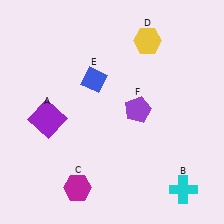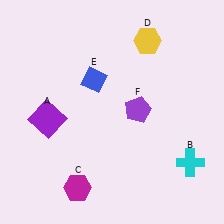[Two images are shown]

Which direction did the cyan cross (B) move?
The cyan cross (B) moved up.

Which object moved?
The cyan cross (B) moved up.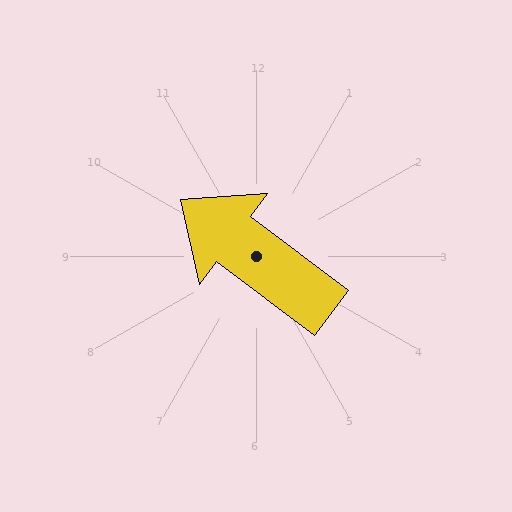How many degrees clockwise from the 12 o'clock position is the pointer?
Approximately 307 degrees.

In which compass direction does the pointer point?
Northwest.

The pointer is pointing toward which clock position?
Roughly 10 o'clock.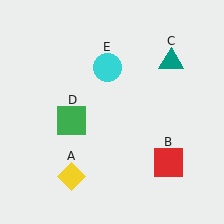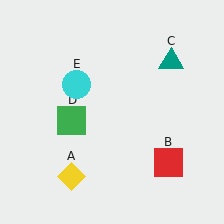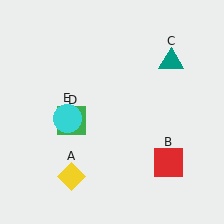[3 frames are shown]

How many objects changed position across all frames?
1 object changed position: cyan circle (object E).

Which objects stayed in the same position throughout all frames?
Yellow diamond (object A) and red square (object B) and teal triangle (object C) and green square (object D) remained stationary.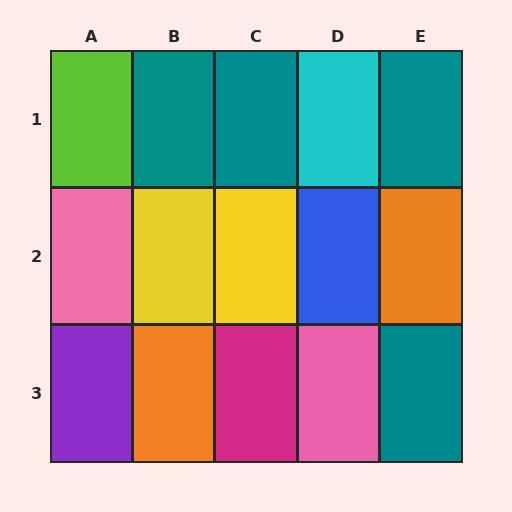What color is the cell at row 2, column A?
Pink.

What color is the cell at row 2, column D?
Blue.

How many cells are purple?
1 cell is purple.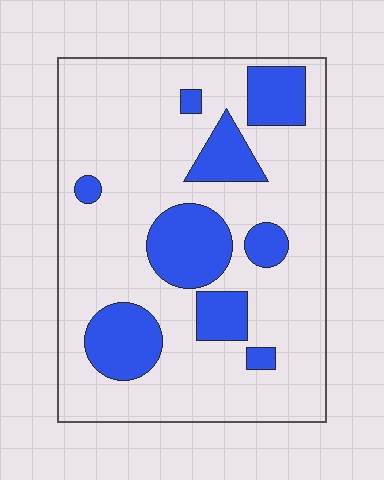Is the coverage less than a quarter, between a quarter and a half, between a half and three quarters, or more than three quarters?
Less than a quarter.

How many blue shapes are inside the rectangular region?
9.